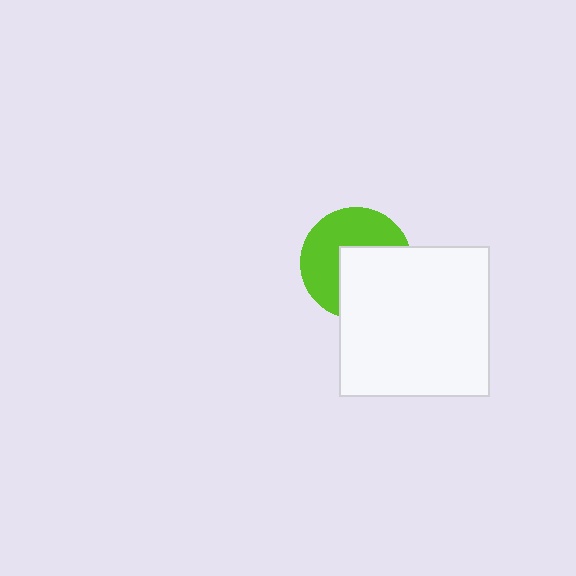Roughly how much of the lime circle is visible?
About half of it is visible (roughly 53%).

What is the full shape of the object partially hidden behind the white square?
The partially hidden object is a lime circle.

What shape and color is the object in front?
The object in front is a white square.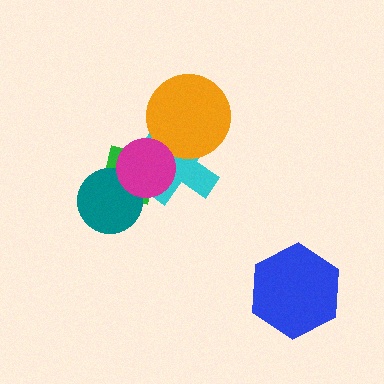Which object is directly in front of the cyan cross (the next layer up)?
The orange circle is directly in front of the cyan cross.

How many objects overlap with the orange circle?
1 object overlaps with the orange circle.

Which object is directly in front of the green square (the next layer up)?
The teal circle is directly in front of the green square.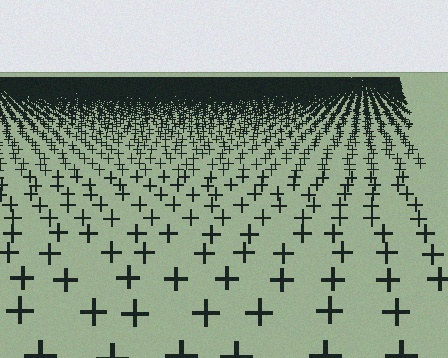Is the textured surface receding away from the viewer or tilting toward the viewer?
The surface is receding away from the viewer. Texture elements get smaller and denser toward the top.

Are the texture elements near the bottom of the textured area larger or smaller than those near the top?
Larger. Near the bottom, elements are closer to the viewer and appear at a bigger on-screen size.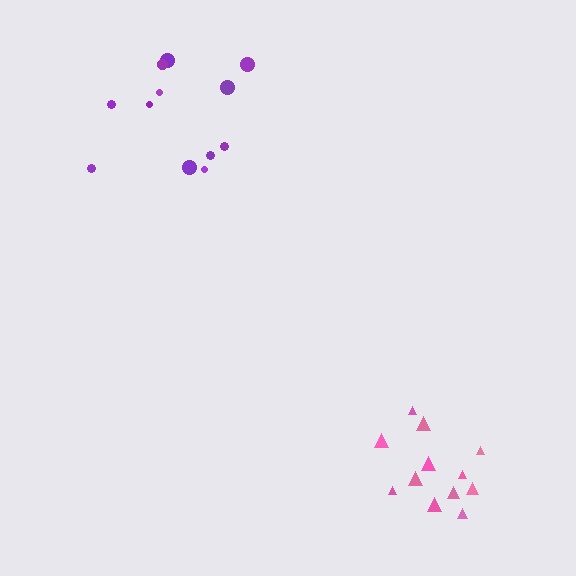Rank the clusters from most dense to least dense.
pink, purple.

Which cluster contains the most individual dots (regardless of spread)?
Pink (12).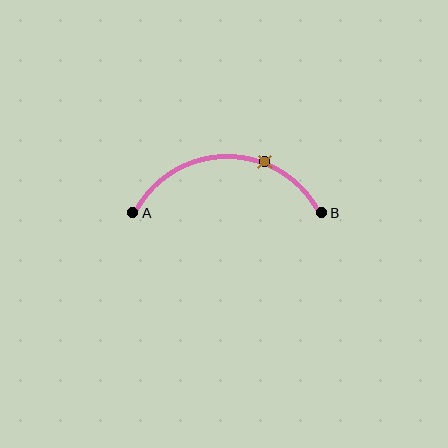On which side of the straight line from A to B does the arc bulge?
The arc bulges above the straight line connecting A and B.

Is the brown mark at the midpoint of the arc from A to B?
No. The brown mark lies on the arc but is closer to endpoint B. The arc midpoint would be at the point on the curve equidistant along the arc from both A and B.